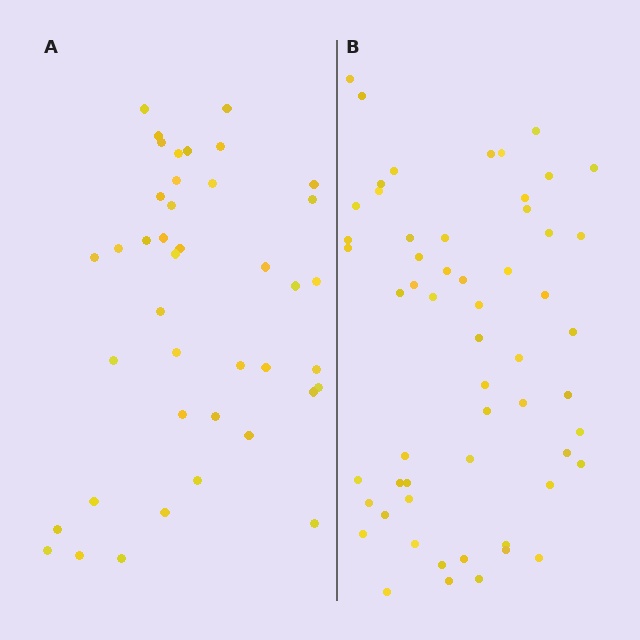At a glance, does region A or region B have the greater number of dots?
Region B (the right region) has more dots.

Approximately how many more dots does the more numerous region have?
Region B has approximately 15 more dots than region A.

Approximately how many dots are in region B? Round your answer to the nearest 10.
About 60 dots. (The exact count is 57, which rounds to 60.)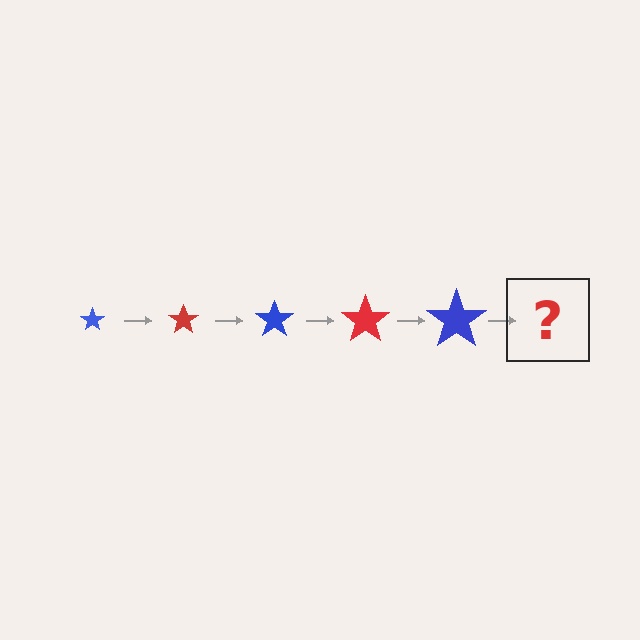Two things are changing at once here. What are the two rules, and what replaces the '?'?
The two rules are that the star grows larger each step and the color cycles through blue and red. The '?' should be a red star, larger than the previous one.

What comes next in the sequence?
The next element should be a red star, larger than the previous one.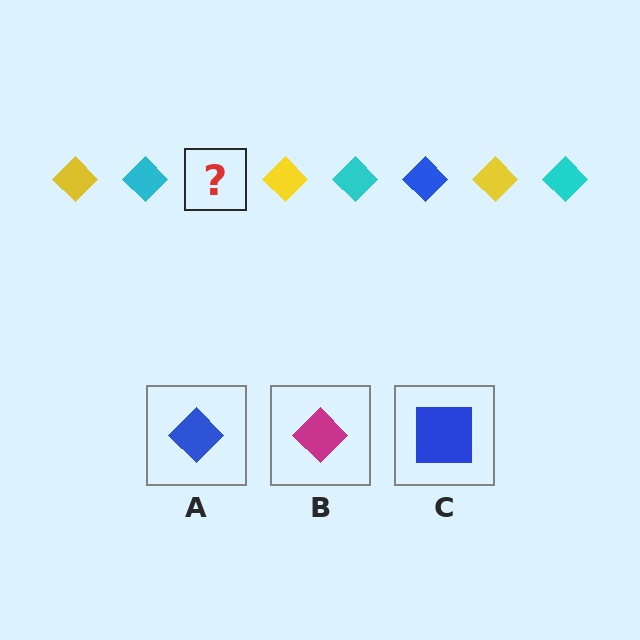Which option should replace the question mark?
Option A.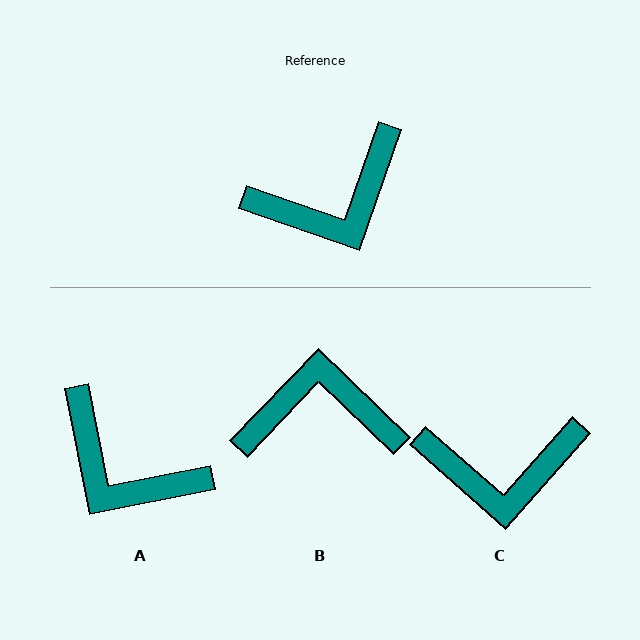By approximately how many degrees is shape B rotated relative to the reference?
Approximately 155 degrees counter-clockwise.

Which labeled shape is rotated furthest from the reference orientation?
B, about 155 degrees away.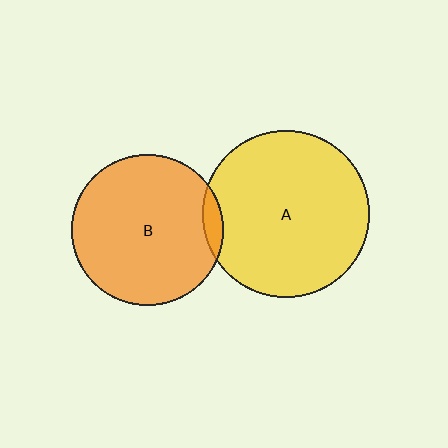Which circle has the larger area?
Circle A (yellow).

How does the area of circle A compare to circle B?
Approximately 1.2 times.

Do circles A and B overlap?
Yes.